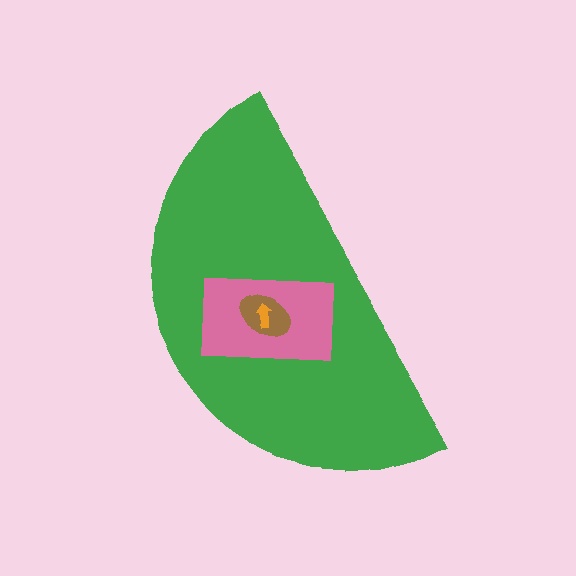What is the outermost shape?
The green semicircle.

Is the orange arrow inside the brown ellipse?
Yes.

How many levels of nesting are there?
4.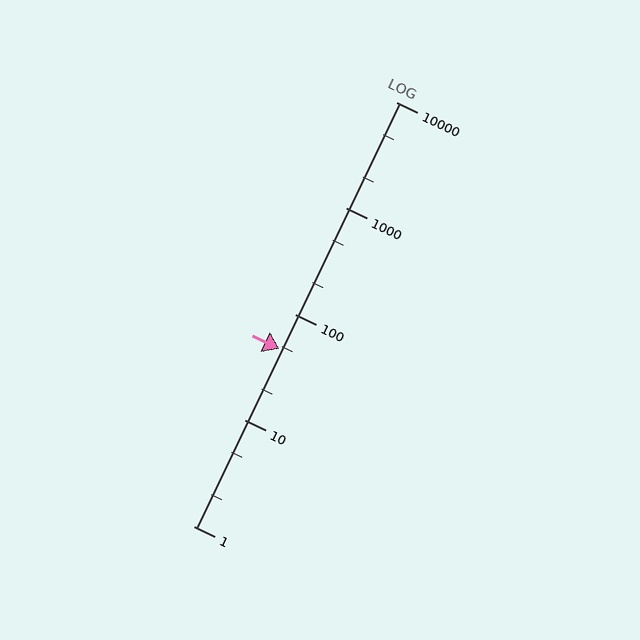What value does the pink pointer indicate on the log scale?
The pointer indicates approximately 47.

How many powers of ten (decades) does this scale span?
The scale spans 4 decades, from 1 to 10000.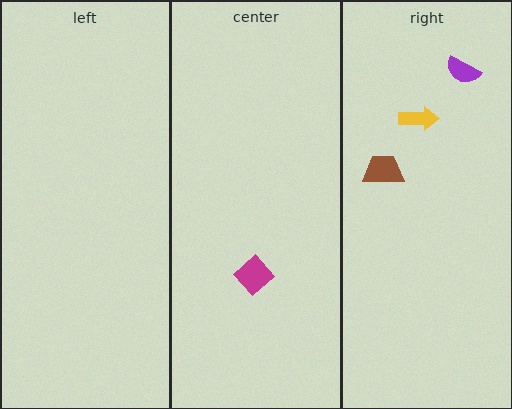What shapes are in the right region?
The purple semicircle, the yellow arrow, the brown trapezoid.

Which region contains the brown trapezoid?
The right region.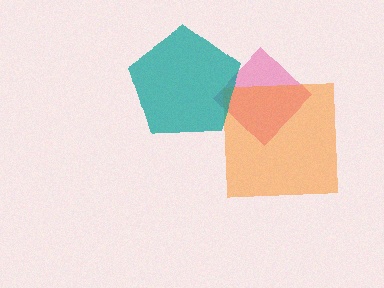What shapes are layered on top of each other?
The layered shapes are: a pink diamond, an orange square, a teal pentagon.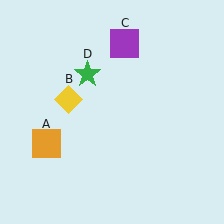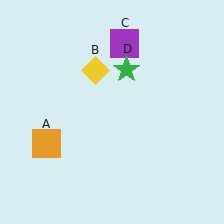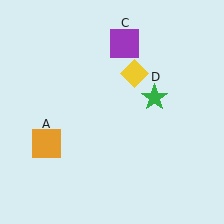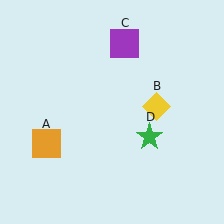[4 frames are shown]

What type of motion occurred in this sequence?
The yellow diamond (object B), green star (object D) rotated clockwise around the center of the scene.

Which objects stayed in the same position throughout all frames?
Orange square (object A) and purple square (object C) remained stationary.